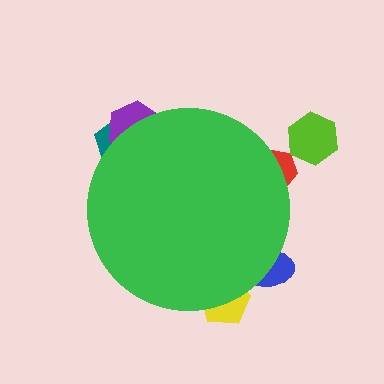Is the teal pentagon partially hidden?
Yes, the teal pentagon is partially hidden behind the green circle.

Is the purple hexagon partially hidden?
Yes, the purple hexagon is partially hidden behind the green circle.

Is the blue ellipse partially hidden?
Yes, the blue ellipse is partially hidden behind the green circle.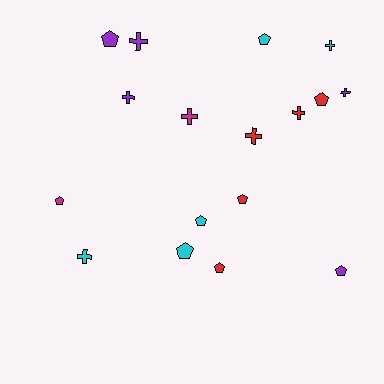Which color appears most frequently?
Cyan, with 5 objects.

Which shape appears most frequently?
Pentagon, with 9 objects.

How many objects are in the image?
There are 17 objects.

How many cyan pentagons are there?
There are 3 cyan pentagons.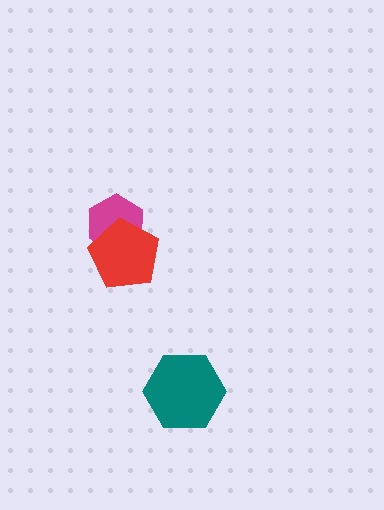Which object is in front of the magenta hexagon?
The red pentagon is in front of the magenta hexagon.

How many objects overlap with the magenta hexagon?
1 object overlaps with the magenta hexagon.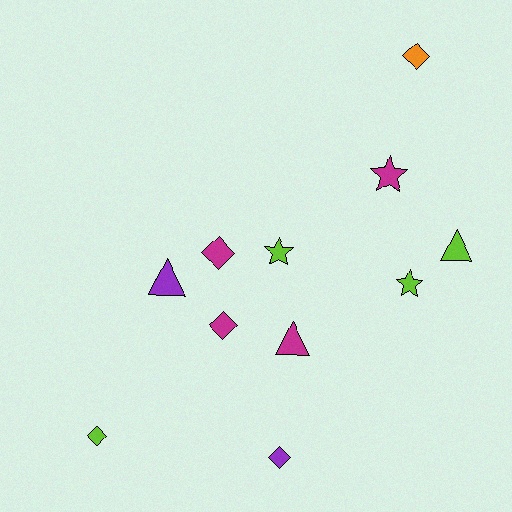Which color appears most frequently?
Magenta, with 4 objects.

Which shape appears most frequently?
Diamond, with 5 objects.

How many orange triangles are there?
There are no orange triangles.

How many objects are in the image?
There are 11 objects.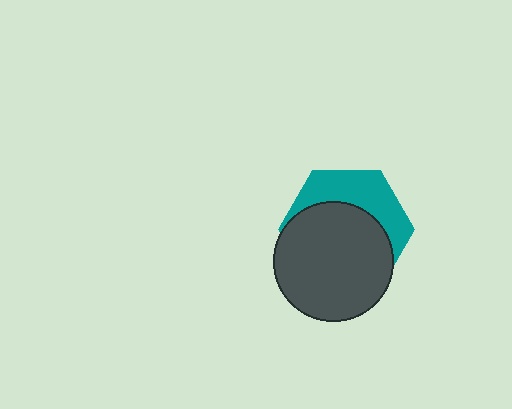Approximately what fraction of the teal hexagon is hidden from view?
Roughly 63% of the teal hexagon is hidden behind the dark gray circle.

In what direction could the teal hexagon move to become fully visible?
The teal hexagon could move up. That would shift it out from behind the dark gray circle entirely.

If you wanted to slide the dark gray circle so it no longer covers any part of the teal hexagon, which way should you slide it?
Slide it down — that is the most direct way to separate the two shapes.